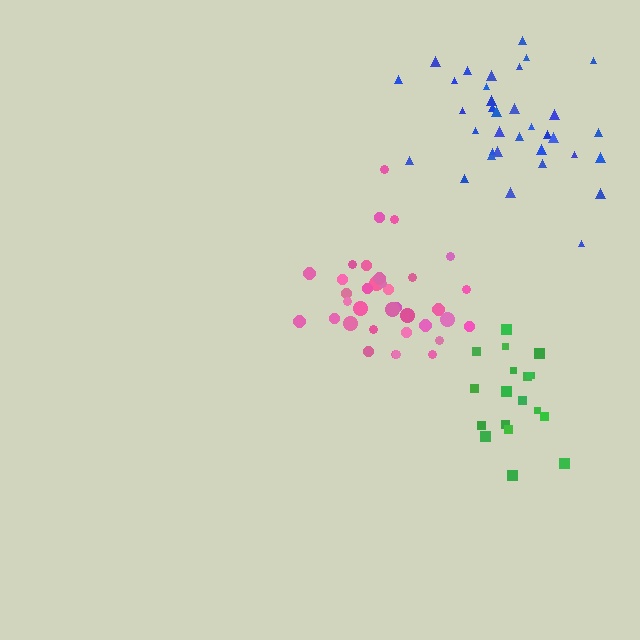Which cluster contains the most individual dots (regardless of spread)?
Blue (35).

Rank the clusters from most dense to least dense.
pink, green, blue.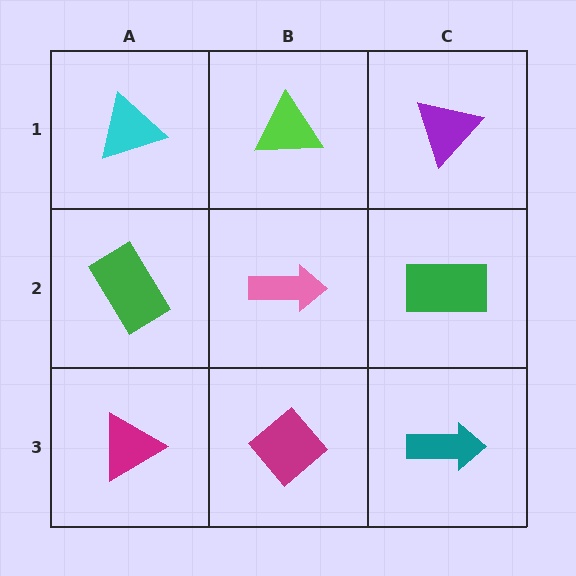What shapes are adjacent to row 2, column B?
A lime triangle (row 1, column B), a magenta diamond (row 3, column B), a green rectangle (row 2, column A), a green rectangle (row 2, column C).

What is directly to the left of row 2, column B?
A green rectangle.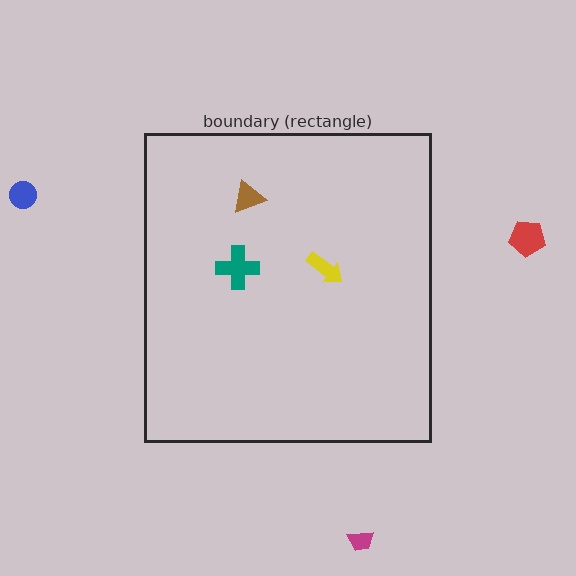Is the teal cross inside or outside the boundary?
Inside.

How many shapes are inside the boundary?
3 inside, 3 outside.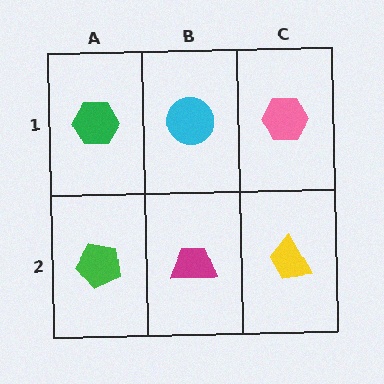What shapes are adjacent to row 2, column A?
A green hexagon (row 1, column A), a magenta trapezoid (row 2, column B).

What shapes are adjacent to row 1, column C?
A yellow trapezoid (row 2, column C), a cyan circle (row 1, column B).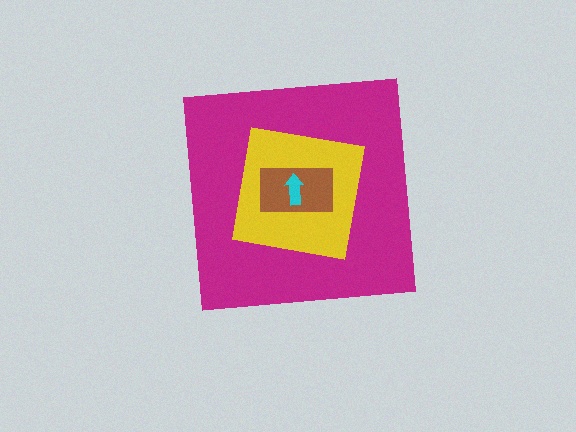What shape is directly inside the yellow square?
The brown rectangle.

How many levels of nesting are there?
4.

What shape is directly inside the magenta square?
The yellow square.